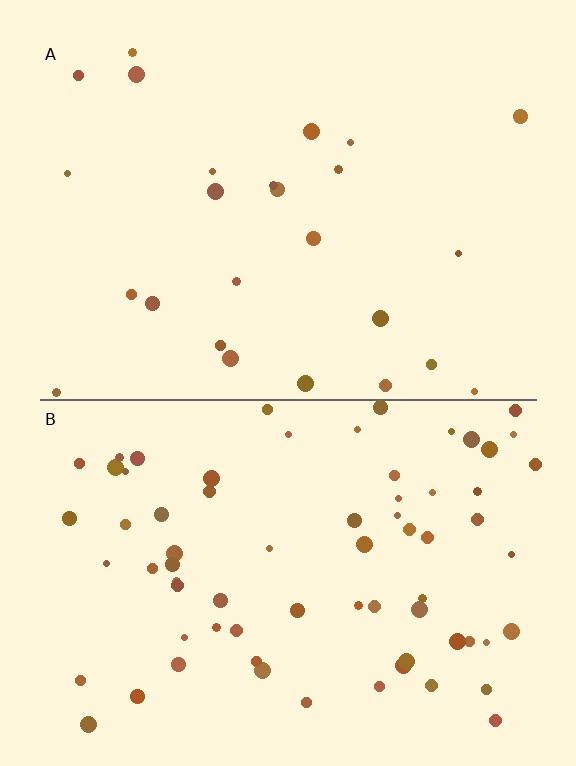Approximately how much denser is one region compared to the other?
Approximately 2.9× — region B over region A.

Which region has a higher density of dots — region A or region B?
B (the bottom).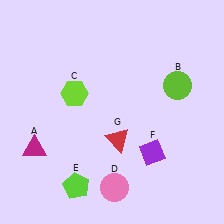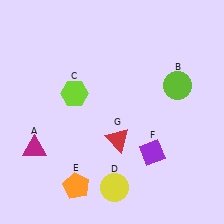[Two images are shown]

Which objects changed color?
D changed from pink to yellow. E changed from lime to orange.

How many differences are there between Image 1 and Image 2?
There are 2 differences between the two images.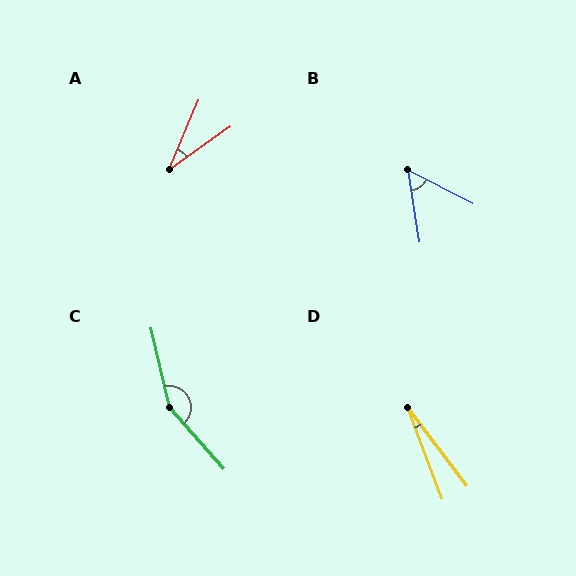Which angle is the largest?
C, at approximately 151 degrees.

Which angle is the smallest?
D, at approximately 16 degrees.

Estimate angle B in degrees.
Approximately 54 degrees.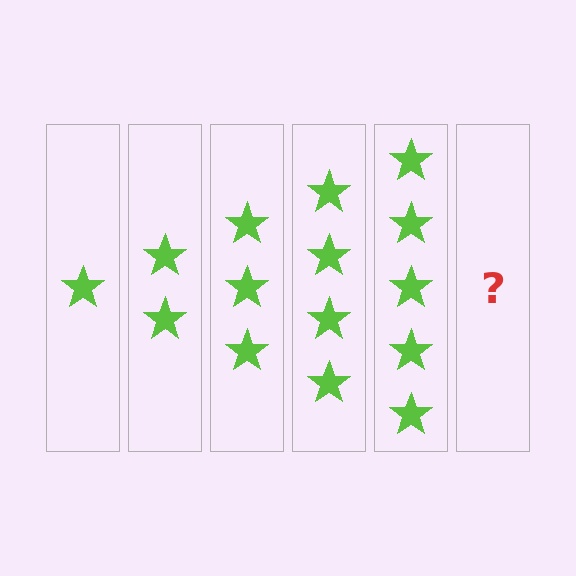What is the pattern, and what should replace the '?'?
The pattern is that each step adds one more star. The '?' should be 6 stars.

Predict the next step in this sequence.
The next step is 6 stars.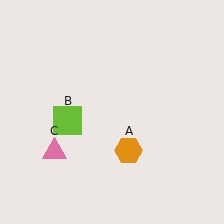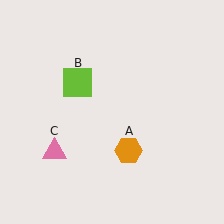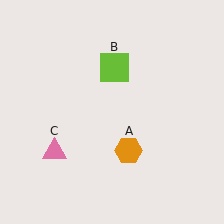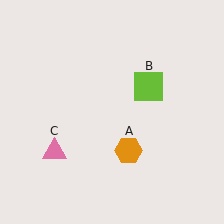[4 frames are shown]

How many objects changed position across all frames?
1 object changed position: lime square (object B).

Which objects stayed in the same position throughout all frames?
Orange hexagon (object A) and pink triangle (object C) remained stationary.